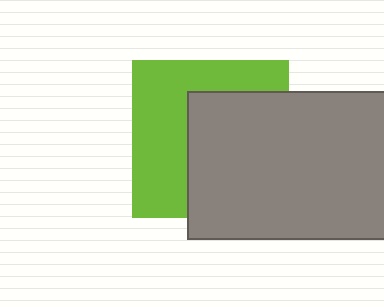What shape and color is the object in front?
The object in front is a gray rectangle.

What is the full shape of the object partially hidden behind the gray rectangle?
The partially hidden object is a lime square.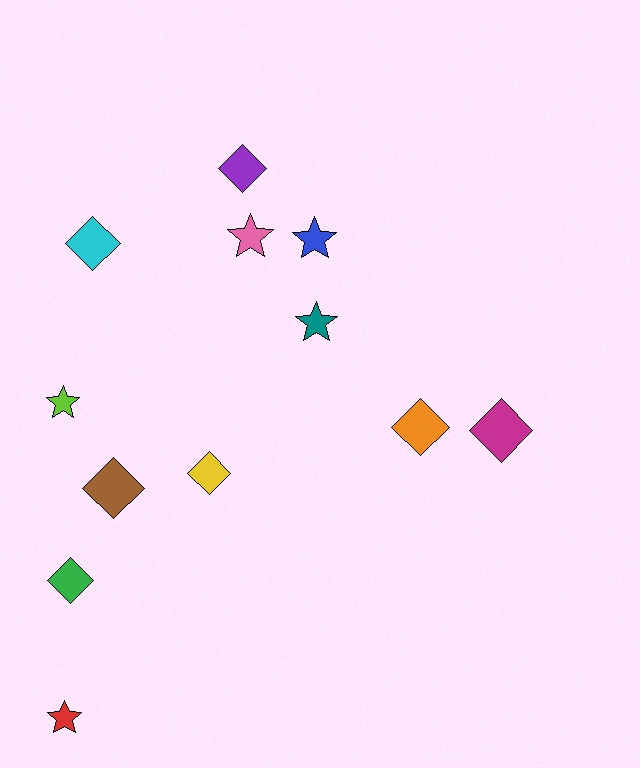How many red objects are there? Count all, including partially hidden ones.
There is 1 red object.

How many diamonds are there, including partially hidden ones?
There are 7 diamonds.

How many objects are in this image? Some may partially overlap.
There are 12 objects.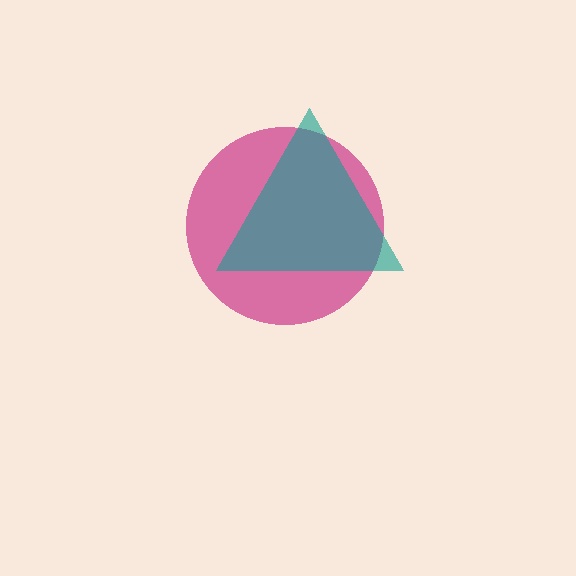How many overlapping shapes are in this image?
There are 2 overlapping shapes in the image.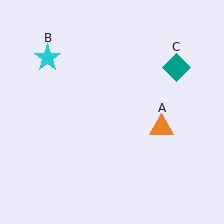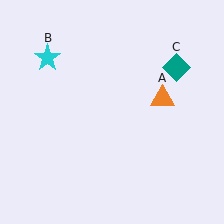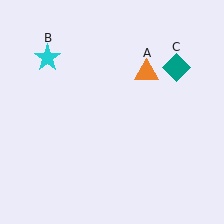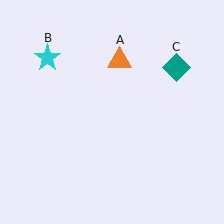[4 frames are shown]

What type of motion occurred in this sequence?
The orange triangle (object A) rotated counterclockwise around the center of the scene.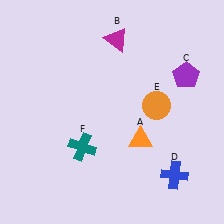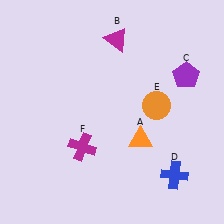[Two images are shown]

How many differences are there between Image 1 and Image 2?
There is 1 difference between the two images.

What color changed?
The cross (F) changed from teal in Image 1 to magenta in Image 2.